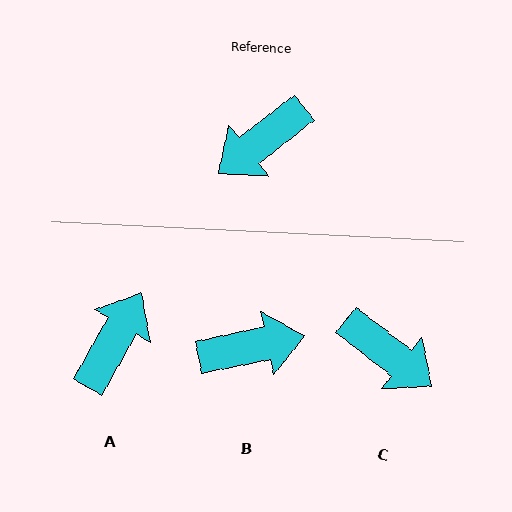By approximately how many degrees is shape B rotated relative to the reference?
Approximately 154 degrees counter-clockwise.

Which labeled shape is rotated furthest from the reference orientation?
A, about 158 degrees away.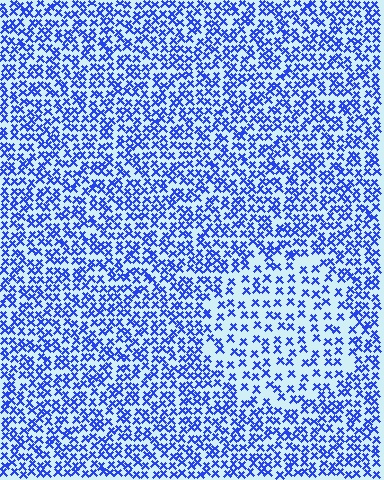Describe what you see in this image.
The image contains small blue elements arranged at two different densities. A circle-shaped region is visible where the elements are less densely packed than the surrounding area.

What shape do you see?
I see a circle.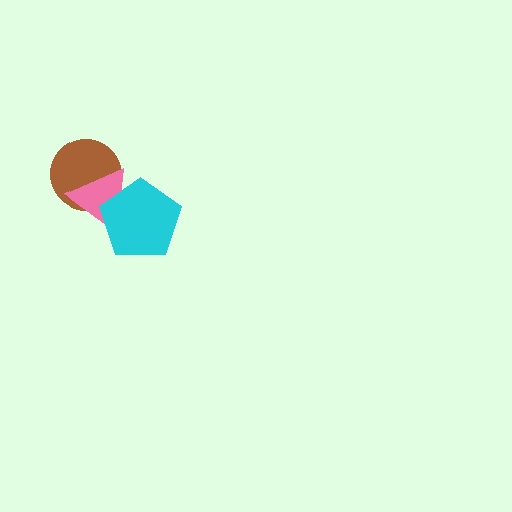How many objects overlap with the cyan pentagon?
1 object overlaps with the cyan pentagon.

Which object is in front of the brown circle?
The pink triangle is in front of the brown circle.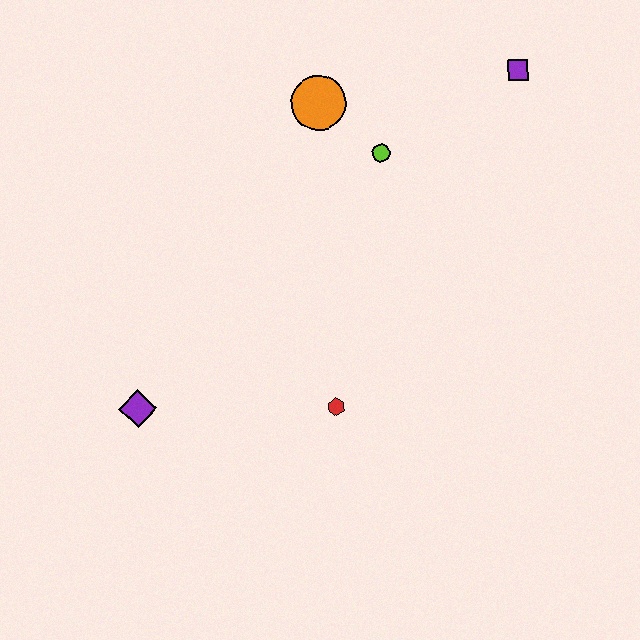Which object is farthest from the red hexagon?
The purple square is farthest from the red hexagon.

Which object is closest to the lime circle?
The orange circle is closest to the lime circle.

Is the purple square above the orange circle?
Yes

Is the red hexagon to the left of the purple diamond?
No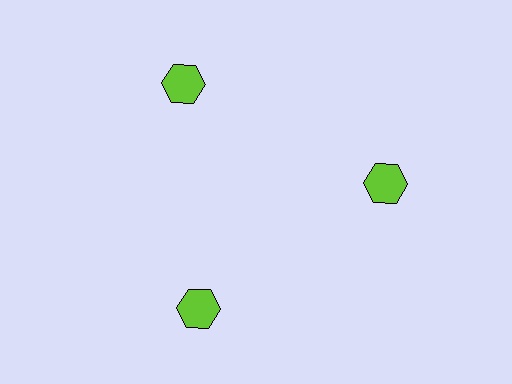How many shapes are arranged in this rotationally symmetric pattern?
There are 3 shapes, arranged in 3 groups of 1.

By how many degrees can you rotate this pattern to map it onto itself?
The pattern maps onto itself every 120 degrees of rotation.